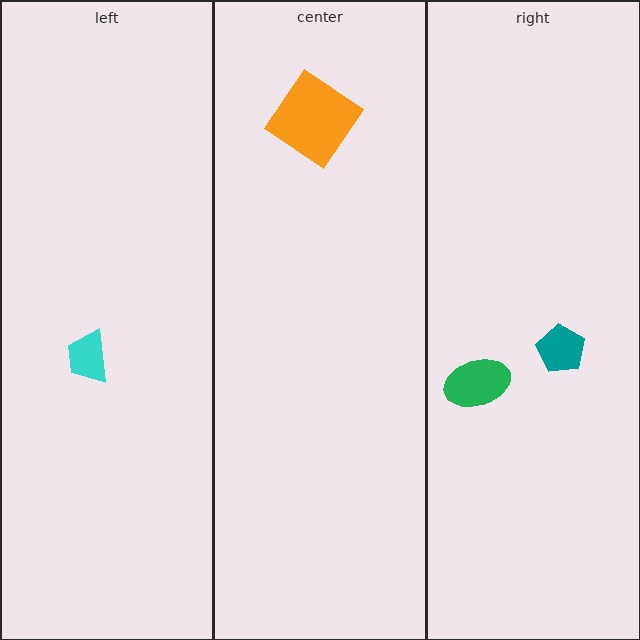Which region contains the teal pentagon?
The right region.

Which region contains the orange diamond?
The center region.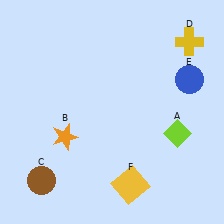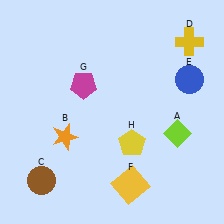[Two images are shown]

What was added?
A magenta pentagon (G), a yellow pentagon (H) were added in Image 2.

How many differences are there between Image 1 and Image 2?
There are 2 differences between the two images.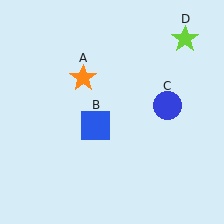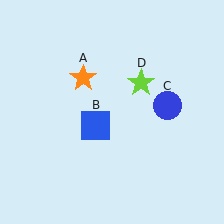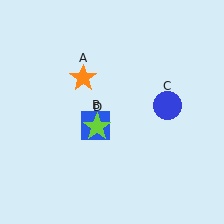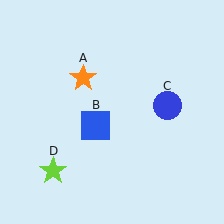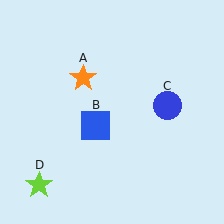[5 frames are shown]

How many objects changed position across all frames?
1 object changed position: lime star (object D).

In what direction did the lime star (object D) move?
The lime star (object D) moved down and to the left.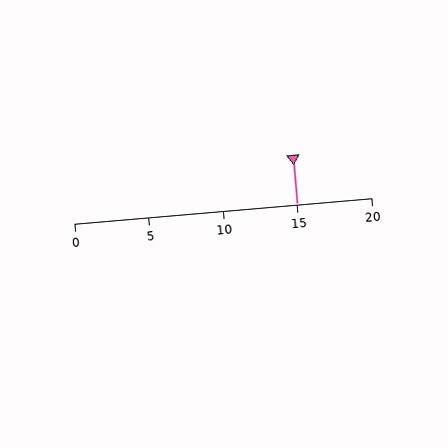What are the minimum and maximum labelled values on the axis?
The axis runs from 0 to 20.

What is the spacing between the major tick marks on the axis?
The major ticks are spaced 5 apart.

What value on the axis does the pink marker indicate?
The marker indicates approximately 15.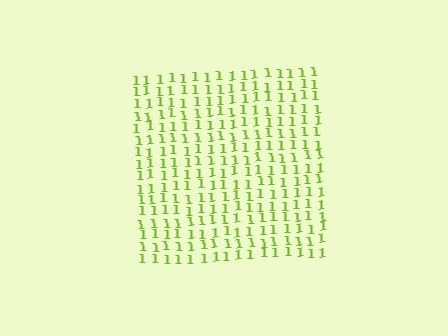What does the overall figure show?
The overall figure shows a square.